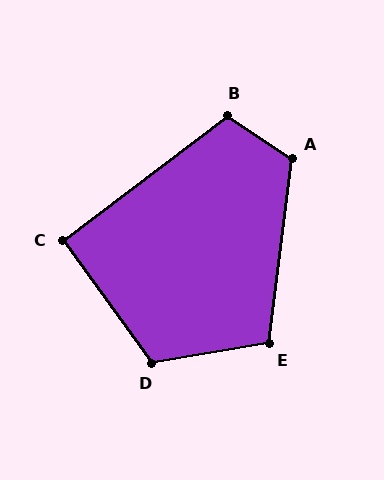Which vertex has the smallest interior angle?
C, at approximately 91 degrees.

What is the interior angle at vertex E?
Approximately 107 degrees (obtuse).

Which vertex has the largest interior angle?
D, at approximately 117 degrees.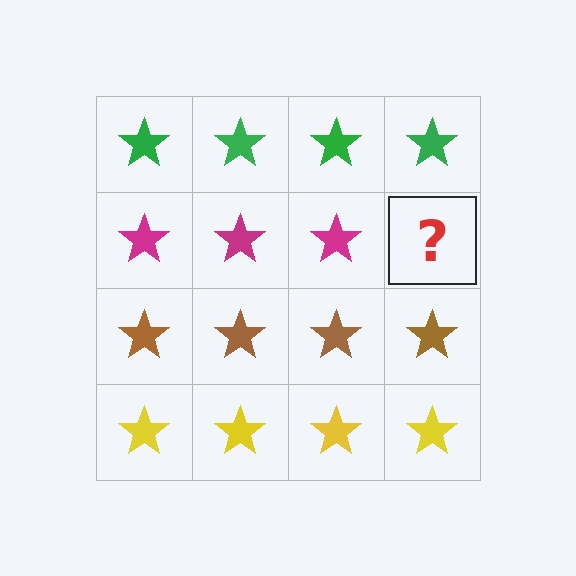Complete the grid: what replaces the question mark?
The question mark should be replaced with a magenta star.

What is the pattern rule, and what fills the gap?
The rule is that each row has a consistent color. The gap should be filled with a magenta star.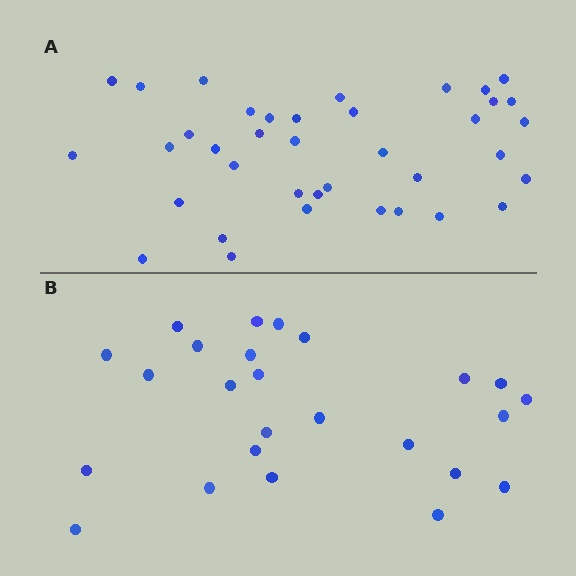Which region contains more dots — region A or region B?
Region A (the top region) has more dots.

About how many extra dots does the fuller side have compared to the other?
Region A has approximately 15 more dots than region B.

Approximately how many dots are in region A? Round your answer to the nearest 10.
About 40 dots. (The exact count is 38, which rounds to 40.)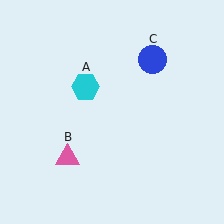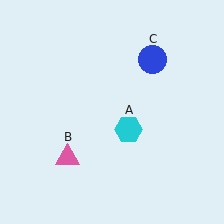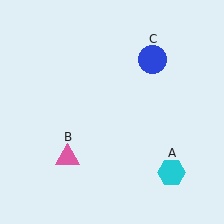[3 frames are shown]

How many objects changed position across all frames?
1 object changed position: cyan hexagon (object A).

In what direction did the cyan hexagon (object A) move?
The cyan hexagon (object A) moved down and to the right.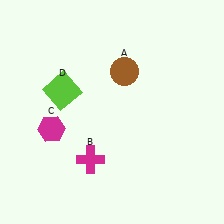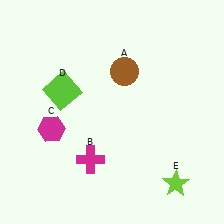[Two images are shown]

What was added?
A lime star (E) was added in Image 2.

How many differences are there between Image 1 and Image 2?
There is 1 difference between the two images.